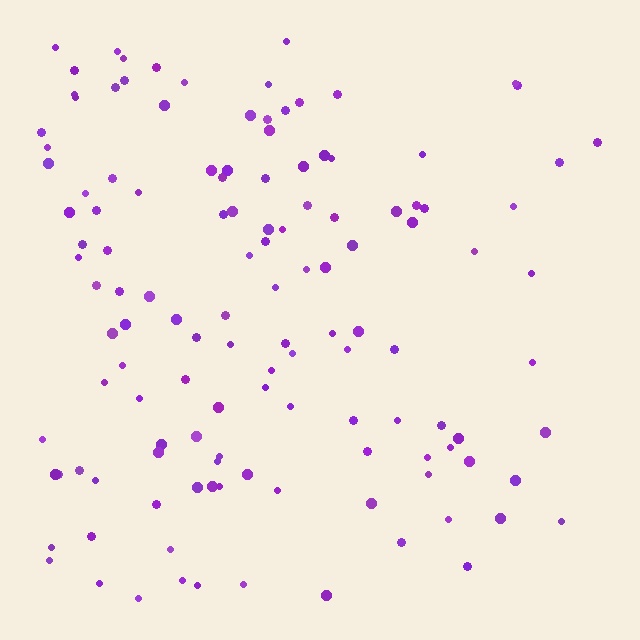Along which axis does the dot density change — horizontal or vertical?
Horizontal.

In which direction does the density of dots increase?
From right to left, with the left side densest.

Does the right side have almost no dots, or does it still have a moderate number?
Still a moderate number, just noticeably fewer than the left.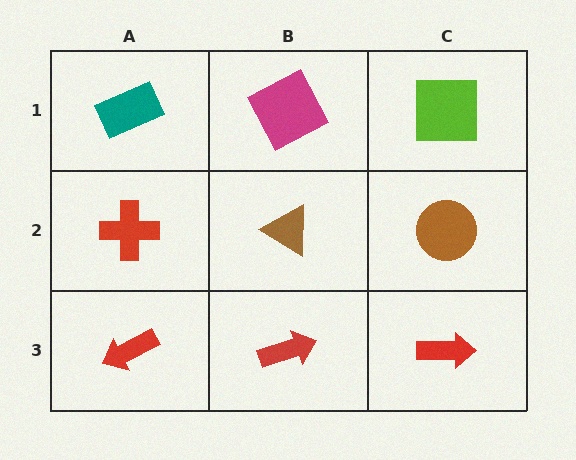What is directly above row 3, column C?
A brown circle.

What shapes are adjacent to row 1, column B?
A brown triangle (row 2, column B), a teal rectangle (row 1, column A), a lime square (row 1, column C).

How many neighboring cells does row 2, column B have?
4.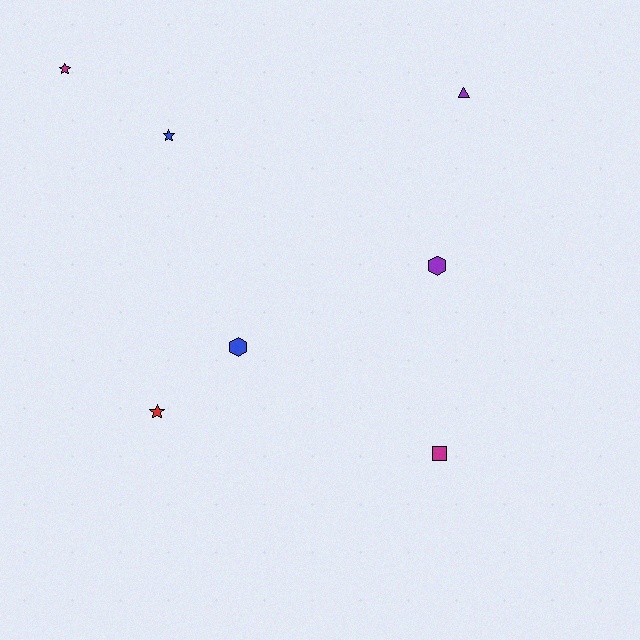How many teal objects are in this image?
There are no teal objects.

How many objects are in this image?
There are 7 objects.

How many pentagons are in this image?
There are no pentagons.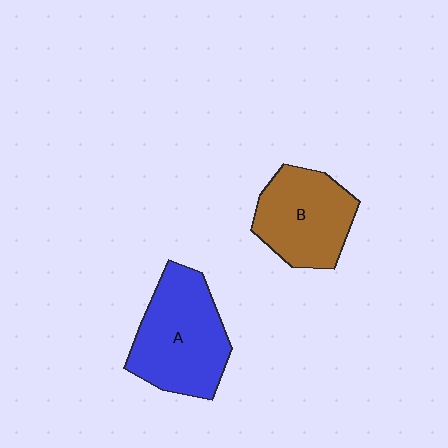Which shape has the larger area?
Shape A (blue).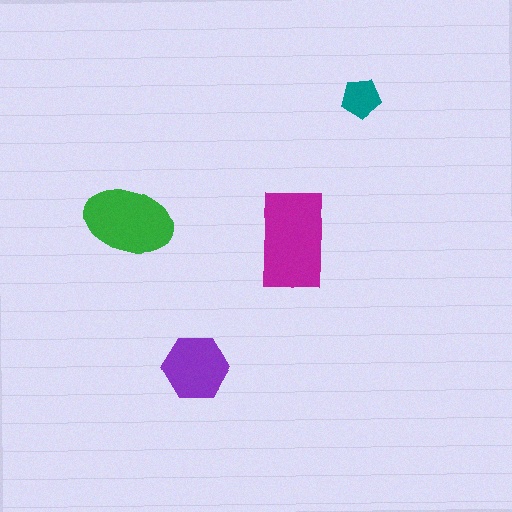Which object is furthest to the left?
The green ellipse is leftmost.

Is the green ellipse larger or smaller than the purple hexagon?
Larger.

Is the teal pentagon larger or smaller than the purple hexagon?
Smaller.